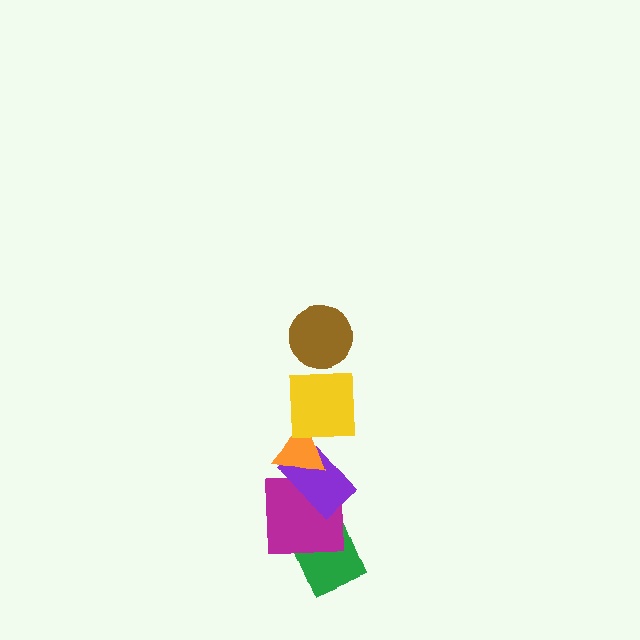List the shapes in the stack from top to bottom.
From top to bottom: the brown circle, the yellow square, the orange triangle, the purple rectangle, the magenta square, the green diamond.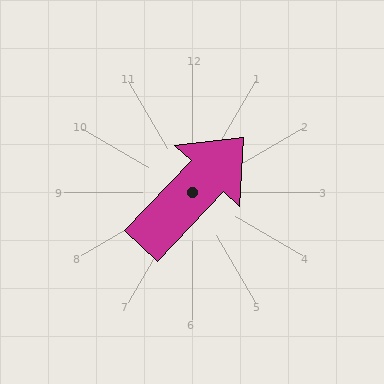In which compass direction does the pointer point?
Northeast.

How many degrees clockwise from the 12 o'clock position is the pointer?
Approximately 43 degrees.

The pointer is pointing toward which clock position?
Roughly 1 o'clock.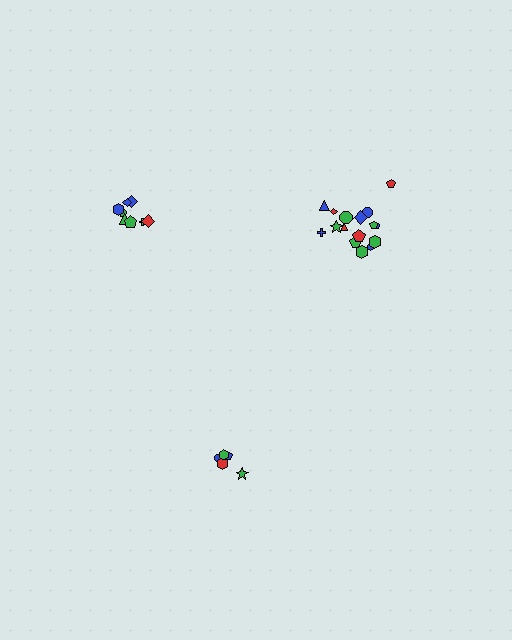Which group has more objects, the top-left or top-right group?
The top-right group.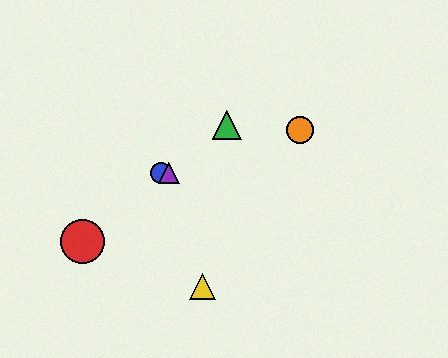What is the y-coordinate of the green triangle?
The green triangle is at y≈125.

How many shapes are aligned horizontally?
2 shapes (the blue circle, the purple triangle) are aligned horizontally.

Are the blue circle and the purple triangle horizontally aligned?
Yes, both are at y≈173.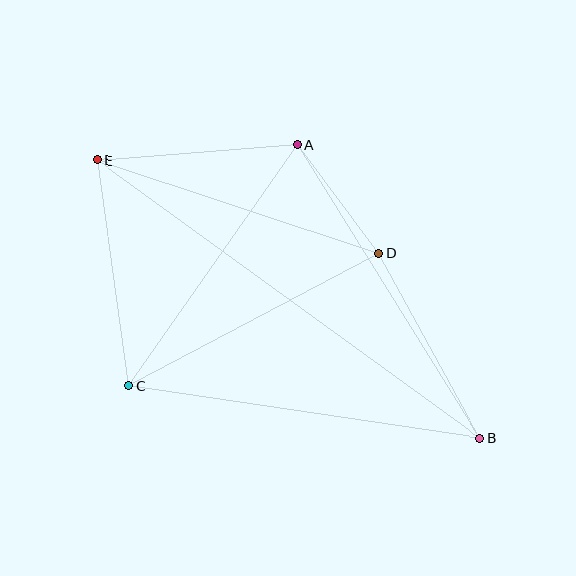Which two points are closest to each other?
Points A and D are closest to each other.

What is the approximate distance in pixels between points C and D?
The distance between C and D is approximately 283 pixels.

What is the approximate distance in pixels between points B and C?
The distance between B and C is approximately 355 pixels.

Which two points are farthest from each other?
Points B and E are farthest from each other.